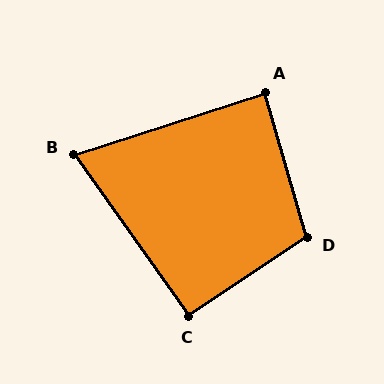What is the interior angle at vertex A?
Approximately 88 degrees (approximately right).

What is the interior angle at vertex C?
Approximately 92 degrees (approximately right).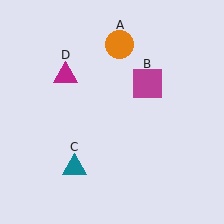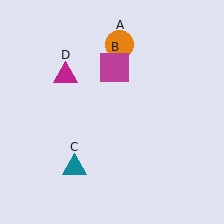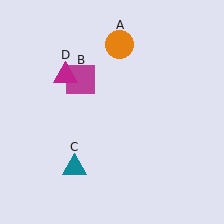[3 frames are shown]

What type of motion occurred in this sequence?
The magenta square (object B) rotated counterclockwise around the center of the scene.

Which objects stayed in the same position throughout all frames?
Orange circle (object A) and teal triangle (object C) and magenta triangle (object D) remained stationary.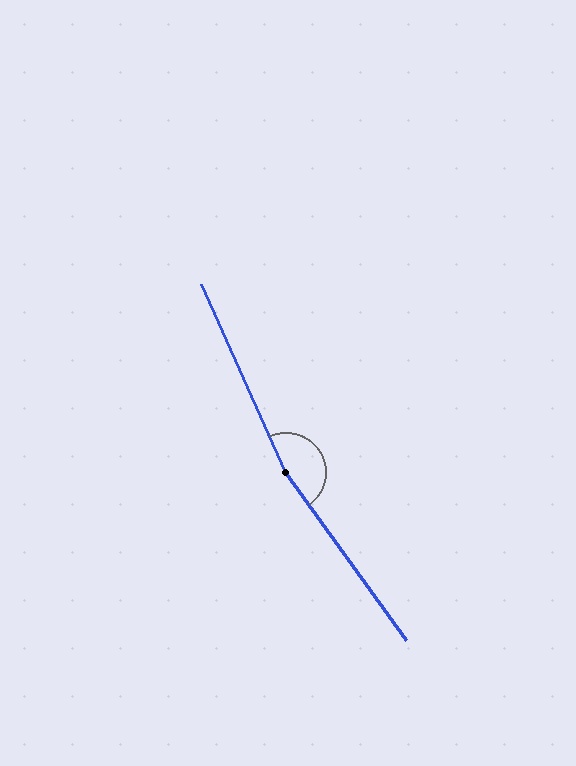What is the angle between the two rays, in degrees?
Approximately 169 degrees.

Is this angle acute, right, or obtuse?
It is obtuse.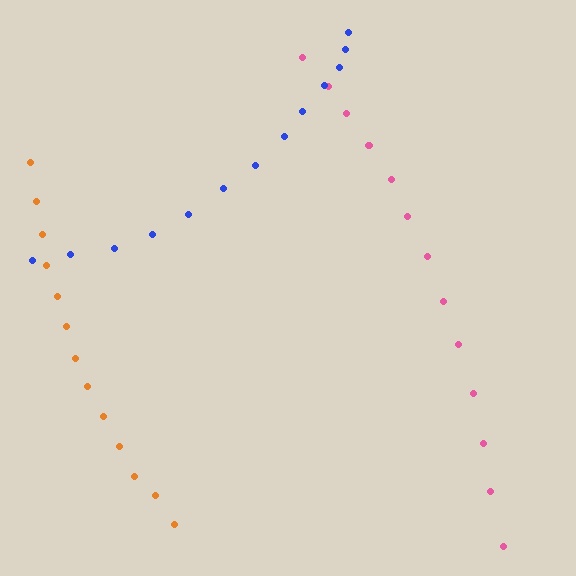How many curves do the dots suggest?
There are 3 distinct paths.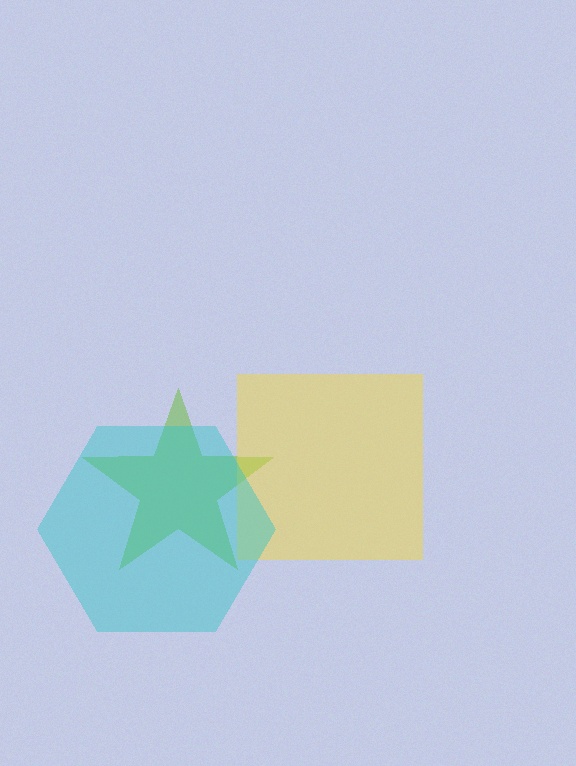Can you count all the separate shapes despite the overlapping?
Yes, there are 3 separate shapes.